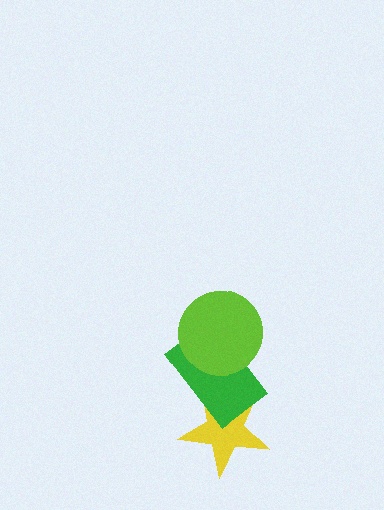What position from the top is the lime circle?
The lime circle is 1st from the top.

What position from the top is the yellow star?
The yellow star is 3rd from the top.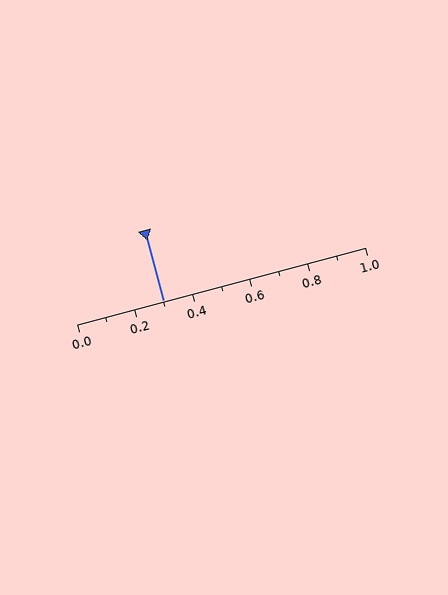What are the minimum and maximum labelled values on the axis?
The axis runs from 0.0 to 1.0.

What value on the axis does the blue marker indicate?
The marker indicates approximately 0.3.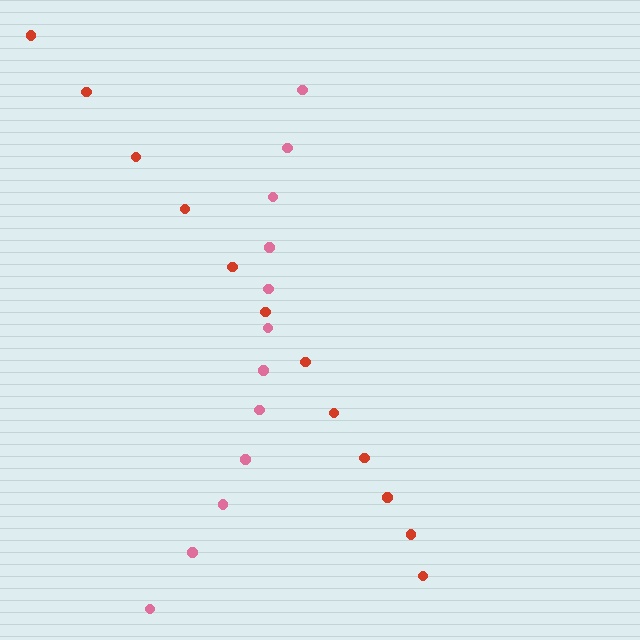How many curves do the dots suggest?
There are 2 distinct paths.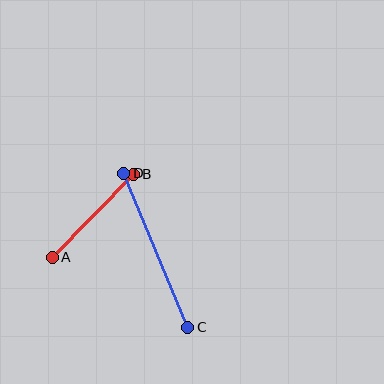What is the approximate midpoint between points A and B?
The midpoint is at approximately (93, 216) pixels.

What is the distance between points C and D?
The distance is approximately 167 pixels.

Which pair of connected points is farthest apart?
Points C and D are farthest apart.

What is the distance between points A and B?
The distance is approximately 116 pixels.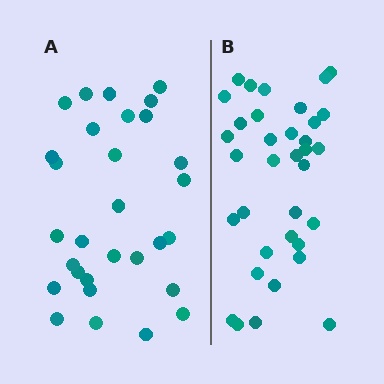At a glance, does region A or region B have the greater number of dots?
Region B (the right region) has more dots.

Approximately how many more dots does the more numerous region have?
Region B has about 5 more dots than region A.